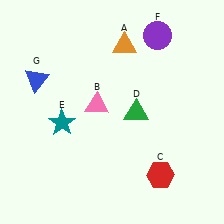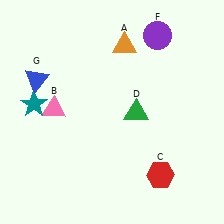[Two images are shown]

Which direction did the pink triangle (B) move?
The pink triangle (B) moved left.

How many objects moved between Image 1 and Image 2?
2 objects moved between the two images.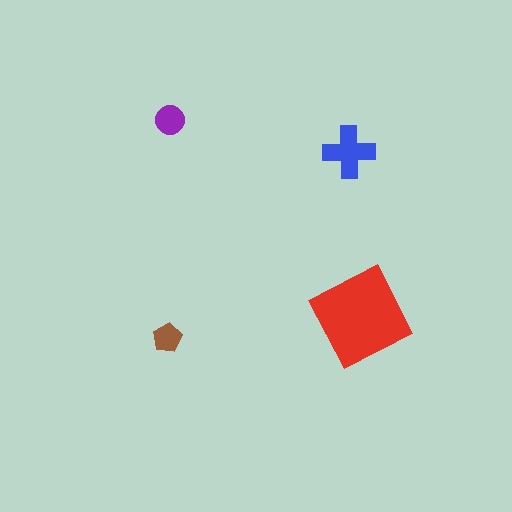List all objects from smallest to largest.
The brown pentagon, the purple circle, the blue cross, the red square.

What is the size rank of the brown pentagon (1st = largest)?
4th.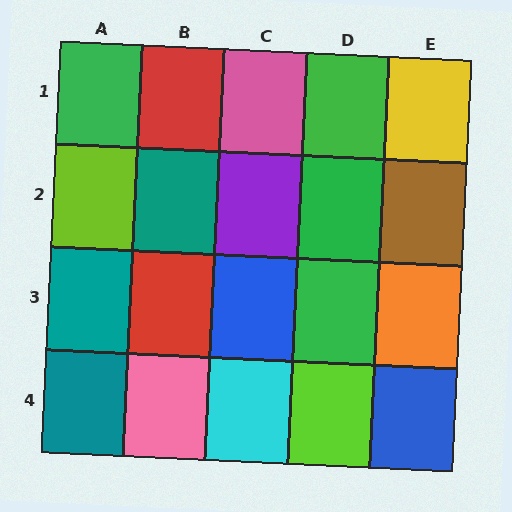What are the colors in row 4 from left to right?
Teal, pink, cyan, lime, blue.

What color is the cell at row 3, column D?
Green.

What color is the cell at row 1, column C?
Pink.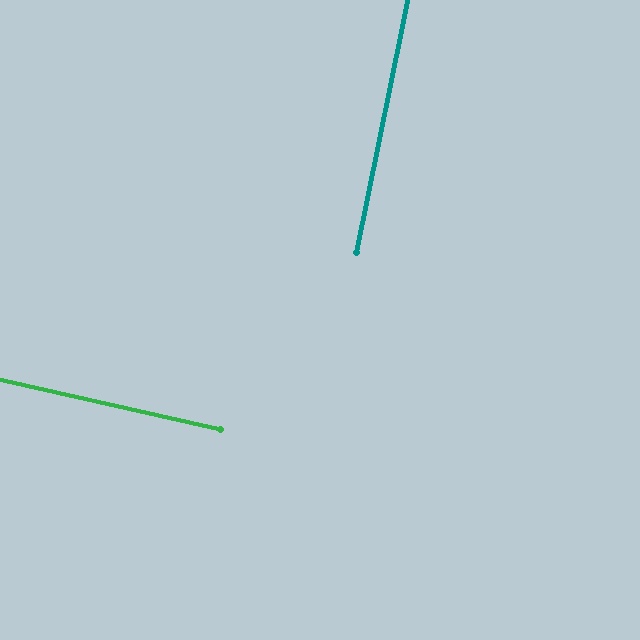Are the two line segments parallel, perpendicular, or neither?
Perpendicular — they meet at approximately 89°.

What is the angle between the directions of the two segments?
Approximately 89 degrees.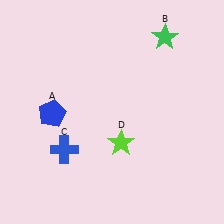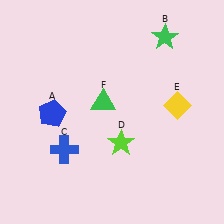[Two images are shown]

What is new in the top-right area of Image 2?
A yellow diamond (E) was added in the top-right area of Image 2.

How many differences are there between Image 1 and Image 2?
There are 2 differences between the two images.